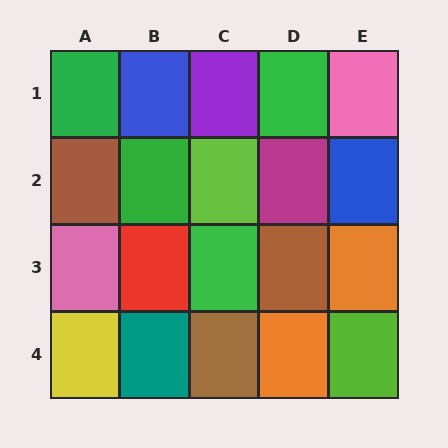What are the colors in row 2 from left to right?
Brown, green, lime, magenta, blue.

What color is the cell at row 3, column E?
Orange.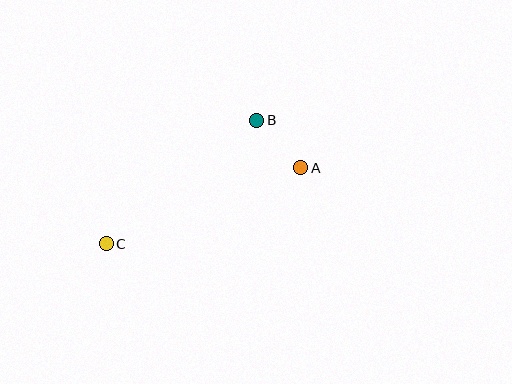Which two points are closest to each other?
Points A and B are closest to each other.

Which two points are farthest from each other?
Points A and C are farthest from each other.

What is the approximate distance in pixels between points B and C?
The distance between B and C is approximately 194 pixels.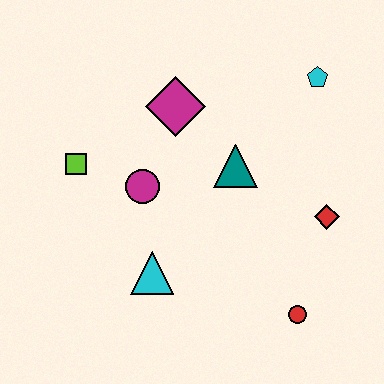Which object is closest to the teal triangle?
The magenta diamond is closest to the teal triangle.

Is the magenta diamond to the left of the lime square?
No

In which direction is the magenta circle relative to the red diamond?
The magenta circle is to the left of the red diamond.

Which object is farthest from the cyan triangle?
The cyan pentagon is farthest from the cyan triangle.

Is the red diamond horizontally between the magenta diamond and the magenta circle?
No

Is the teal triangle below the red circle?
No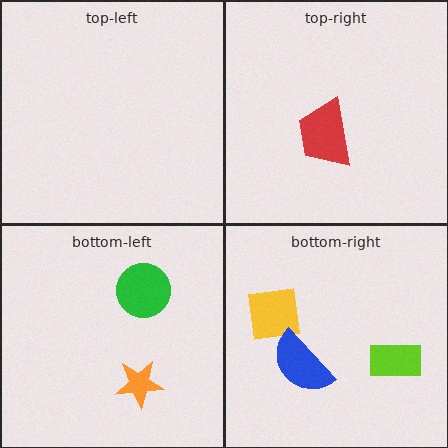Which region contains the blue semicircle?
The bottom-right region.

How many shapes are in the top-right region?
1.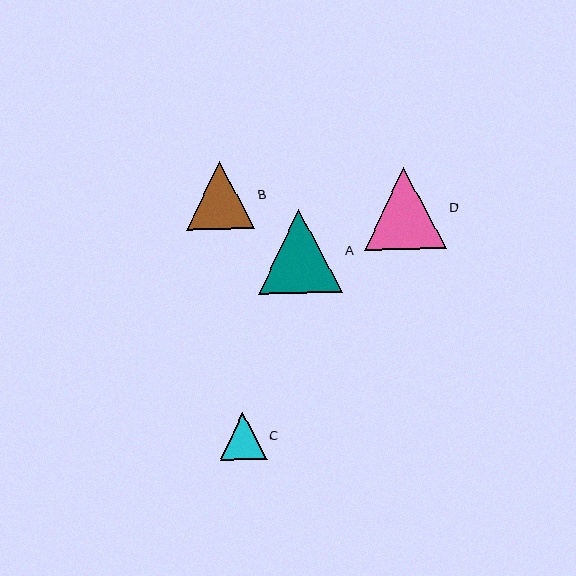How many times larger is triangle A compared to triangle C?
Triangle A is approximately 1.8 times the size of triangle C.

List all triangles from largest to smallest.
From largest to smallest: A, D, B, C.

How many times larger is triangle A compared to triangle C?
Triangle A is approximately 1.8 times the size of triangle C.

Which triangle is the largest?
Triangle A is the largest with a size of approximately 84 pixels.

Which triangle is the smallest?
Triangle C is the smallest with a size of approximately 46 pixels.